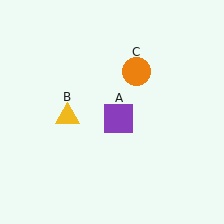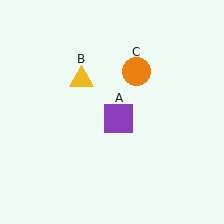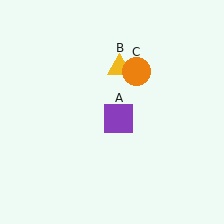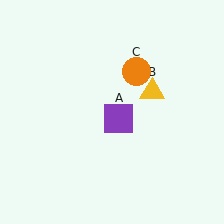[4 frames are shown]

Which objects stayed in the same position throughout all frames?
Purple square (object A) and orange circle (object C) remained stationary.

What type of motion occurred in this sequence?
The yellow triangle (object B) rotated clockwise around the center of the scene.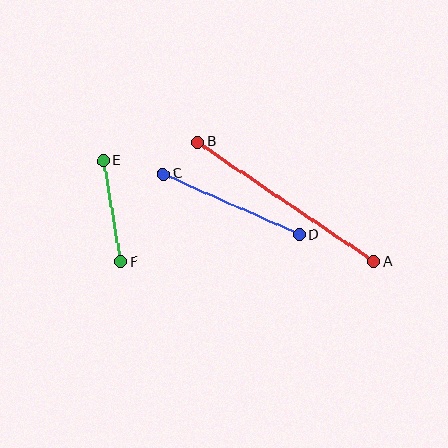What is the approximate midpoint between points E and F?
The midpoint is at approximately (112, 211) pixels.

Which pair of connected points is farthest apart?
Points A and B are farthest apart.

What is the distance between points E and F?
The distance is approximately 103 pixels.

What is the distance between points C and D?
The distance is approximately 149 pixels.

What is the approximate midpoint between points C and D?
The midpoint is at approximately (231, 204) pixels.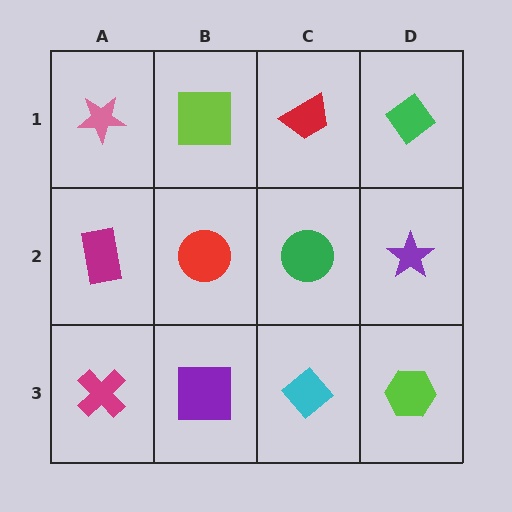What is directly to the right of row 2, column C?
A purple star.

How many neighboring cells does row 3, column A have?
2.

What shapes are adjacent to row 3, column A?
A magenta rectangle (row 2, column A), a purple square (row 3, column B).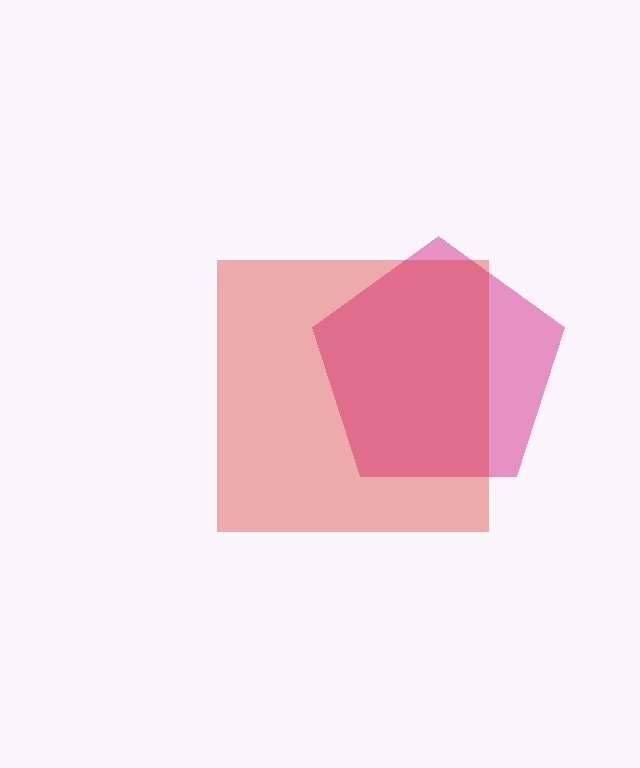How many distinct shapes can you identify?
There are 2 distinct shapes: a pink pentagon, a red square.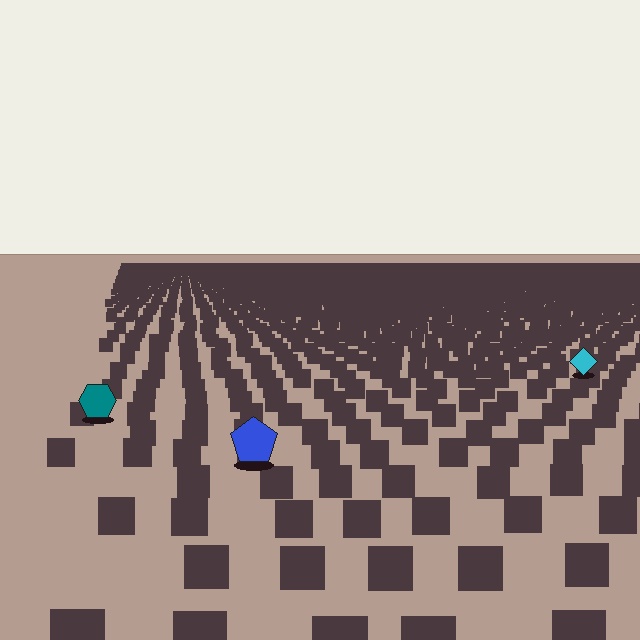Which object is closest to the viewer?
The blue pentagon is closest. The texture marks near it are larger and more spread out.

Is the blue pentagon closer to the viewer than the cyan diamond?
Yes. The blue pentagon is closer — you can tell from the texture gradient: the ground texture is coarser near it.